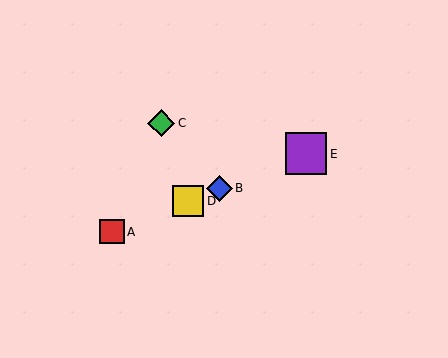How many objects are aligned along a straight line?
4 objects (A, B, D, E) are aligned along a straight line.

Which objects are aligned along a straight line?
Objects A, B, D, E are aligned along a straight line.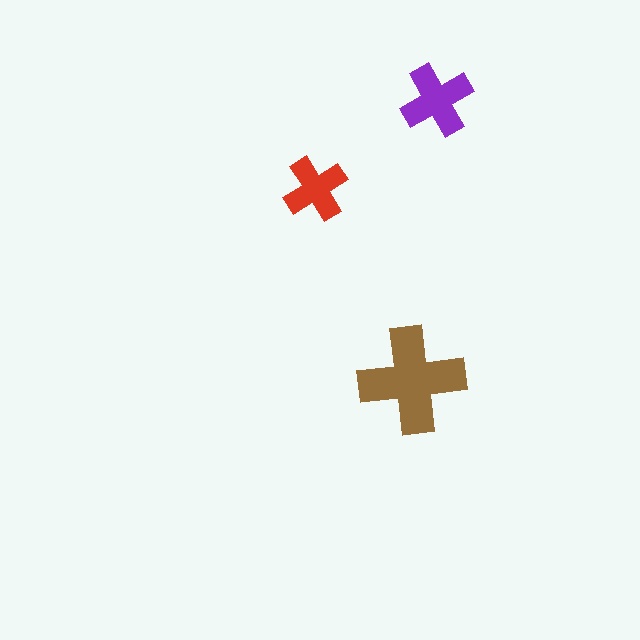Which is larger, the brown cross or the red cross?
The brown one.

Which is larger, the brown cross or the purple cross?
The brown one.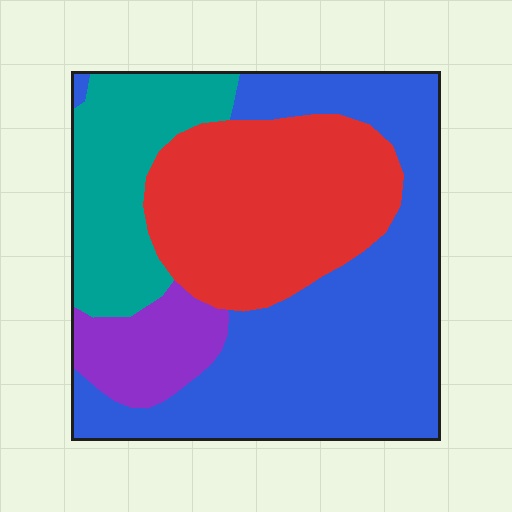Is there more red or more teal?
Red.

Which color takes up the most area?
Blue, at roughly 45%.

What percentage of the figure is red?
Red covers roughly 30% of the figure.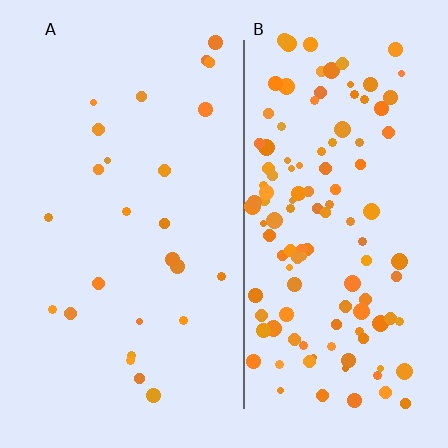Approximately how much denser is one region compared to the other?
Approximately 4.9× — region B over region A.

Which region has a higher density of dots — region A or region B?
B (the right).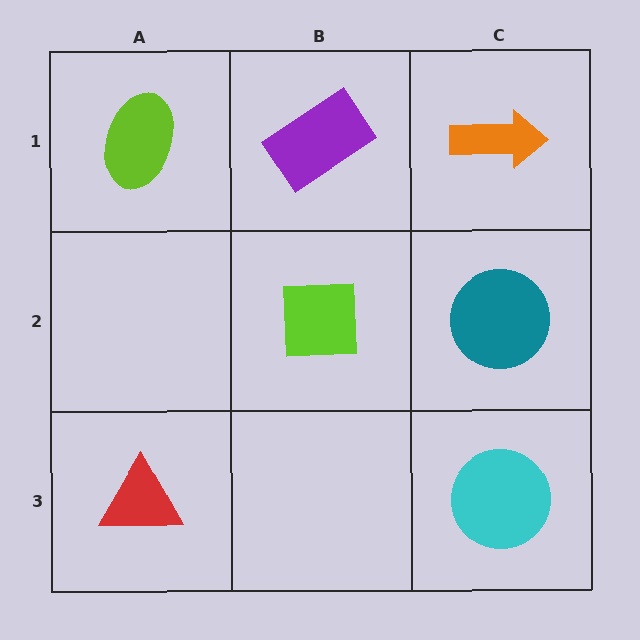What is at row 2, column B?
A lime square.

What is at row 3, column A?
A red triangle.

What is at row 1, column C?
An orange arrow.